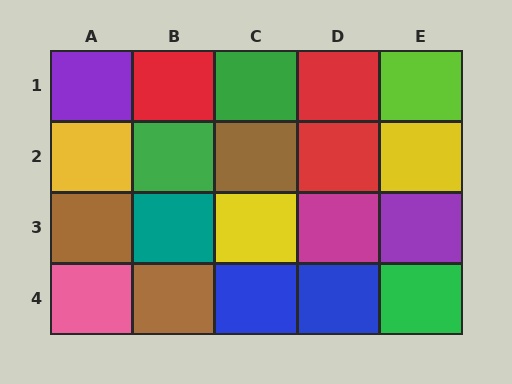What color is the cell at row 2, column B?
Green.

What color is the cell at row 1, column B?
Red.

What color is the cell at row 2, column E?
Yellow.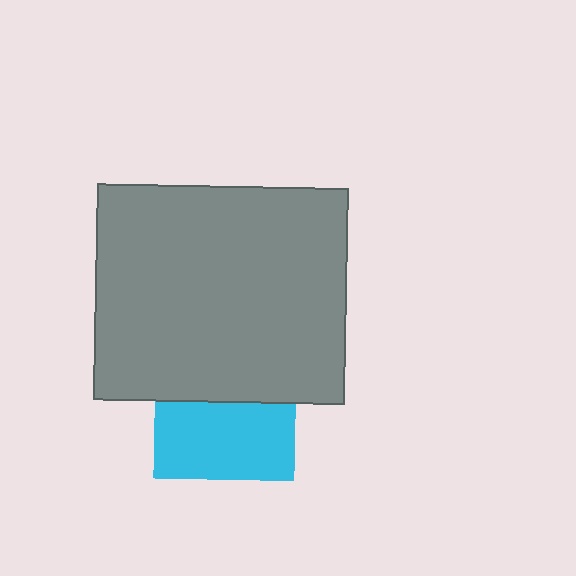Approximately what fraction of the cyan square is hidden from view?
Roughly 45% of the cyan square is hidden behind the gray rectangle.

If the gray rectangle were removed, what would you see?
You would see the complete cyan square.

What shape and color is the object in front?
The object in front is a gray rectangle.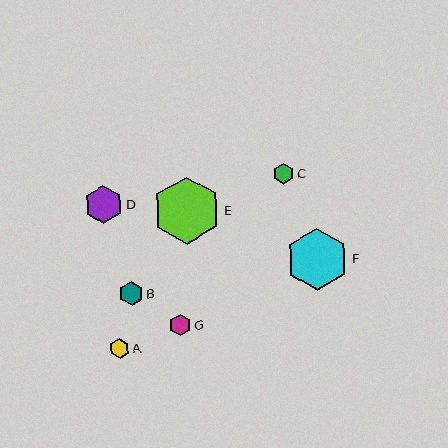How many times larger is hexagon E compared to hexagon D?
Hexagon E is approximately 1.8 times the size of hexagon D.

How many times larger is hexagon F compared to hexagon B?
Hexagon F is approximately 2.6 times the size of hexagon B.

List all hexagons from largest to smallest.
From largest to smallest: E, F, D, B, G, C, A.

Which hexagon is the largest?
Hexagon E is the largest with a size of approximately 67 pixels.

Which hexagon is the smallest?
Hexagon A is the smallest with a size of approximately 20 pixels.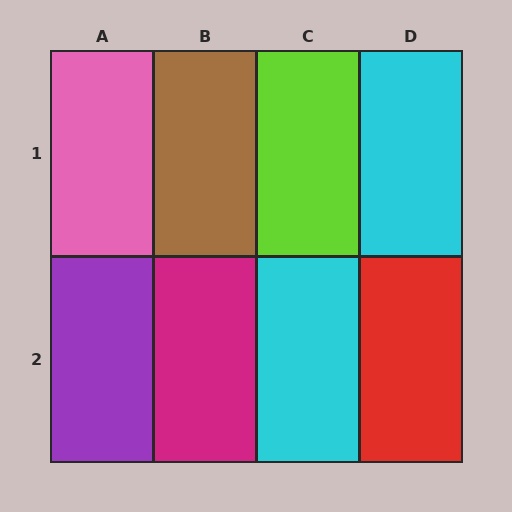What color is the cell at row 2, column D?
Red.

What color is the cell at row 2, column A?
Purple.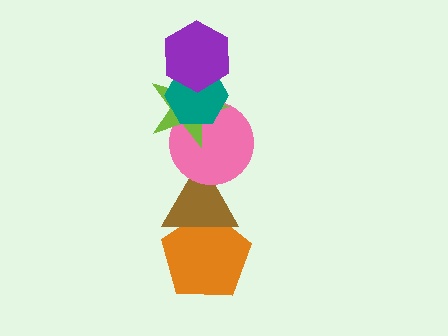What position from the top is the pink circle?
The pink circle is 4th from the top.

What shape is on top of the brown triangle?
The pink circle is on top of the brown triangle.